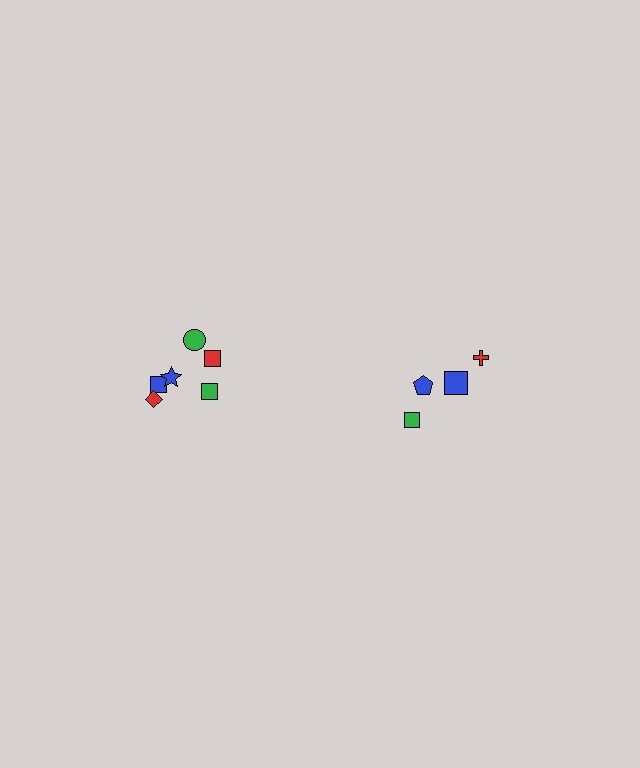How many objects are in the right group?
There are 4 objects.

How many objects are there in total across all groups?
There are 10 objects.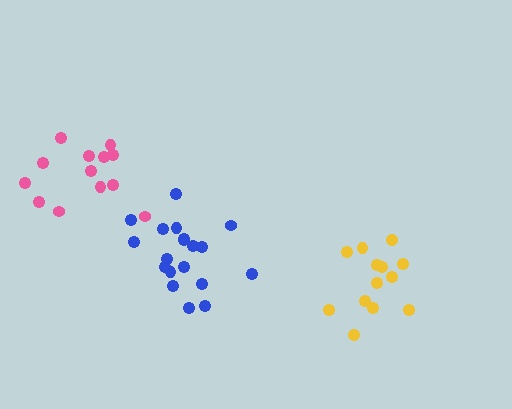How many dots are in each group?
Group 1: 13 dots, Group 2: 13 dots, Group 3: 19 dots (45 total).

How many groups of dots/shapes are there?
There are 3 groups.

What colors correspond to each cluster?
The clusters are colored: pink, yellow, blue.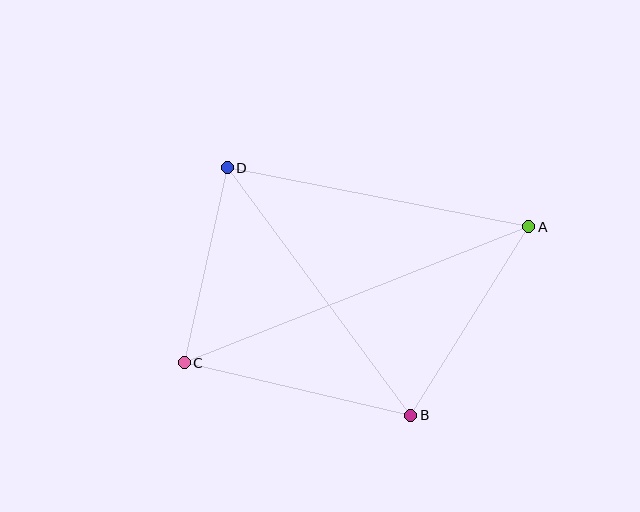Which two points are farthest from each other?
Points A and C are farthest from each other.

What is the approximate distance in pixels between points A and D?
The distance between A and D is approximately 307 pixels.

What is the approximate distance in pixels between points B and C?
The distance between B and C is approximately 233 pixels.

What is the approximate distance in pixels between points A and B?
The distance between A and B is approximately 222 pixels.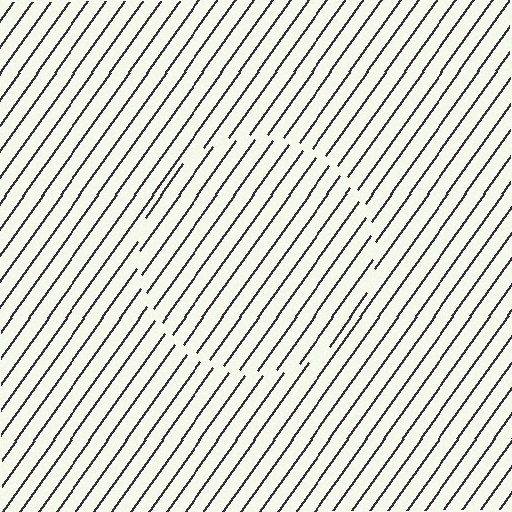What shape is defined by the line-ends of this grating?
An illusory circle. The interior of the shape contains the same grating, shifted by half a period — the contour is defined by the phase discontinuity where line-ends from the inner and outer gratings abut.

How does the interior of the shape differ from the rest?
The interior of the shape contains the same grating, shifted by half a period — the contour is defined by the phase discontinuity where line-ends from the inner and outer gratings abut.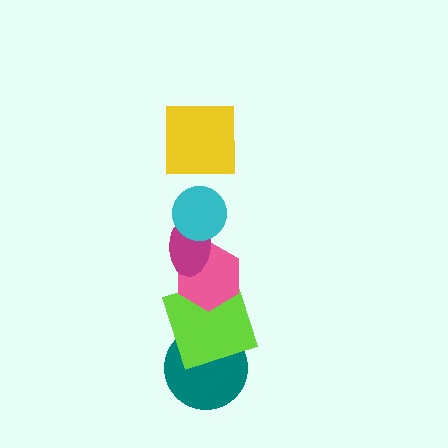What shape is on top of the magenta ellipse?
The cyan circle is on top of the magenta ellipse.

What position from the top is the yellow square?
The yellow square is 1st from the top.